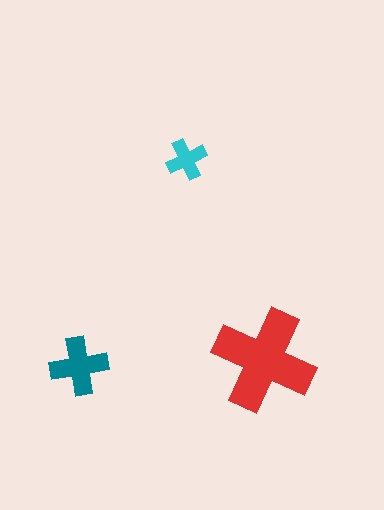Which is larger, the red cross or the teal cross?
The red one.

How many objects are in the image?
There are 3 objects in the image.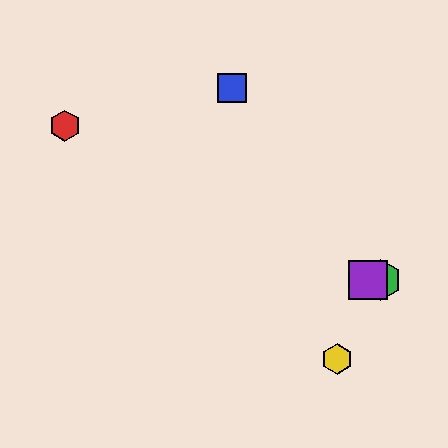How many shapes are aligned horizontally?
2 shapes (the green hexagon, the purple square) are aligned horizontally.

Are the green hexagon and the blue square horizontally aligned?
No, the green hexagon is at y≈280 and the blue square is at y≈88.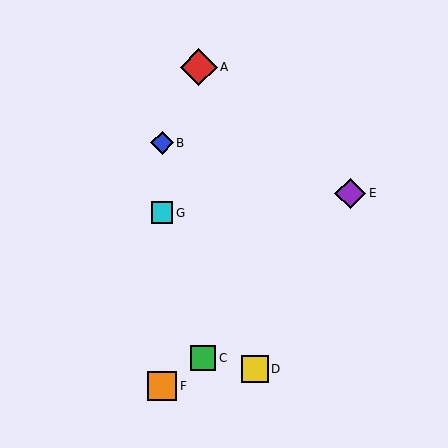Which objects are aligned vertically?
Objects B, F, G are aligned vertically.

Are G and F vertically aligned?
Yes, both are at x≈162.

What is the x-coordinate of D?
Object D is at x≈255.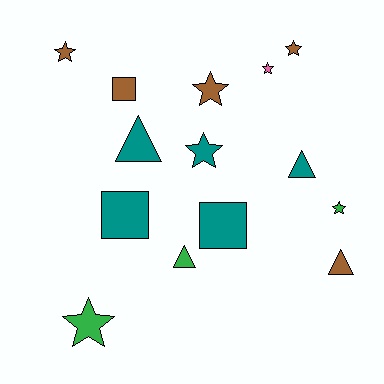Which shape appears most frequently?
Star, with 7 objects.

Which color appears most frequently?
Brown, with 5 objects.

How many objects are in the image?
There are 14 objects.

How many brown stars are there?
There are 3 brown stars.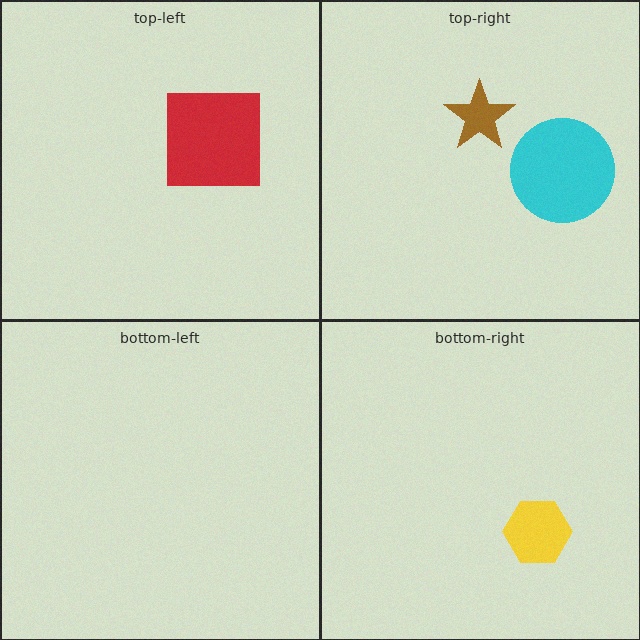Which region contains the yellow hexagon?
The bottom-right region.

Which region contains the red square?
The top-left region.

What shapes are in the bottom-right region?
The yellow hexagon.